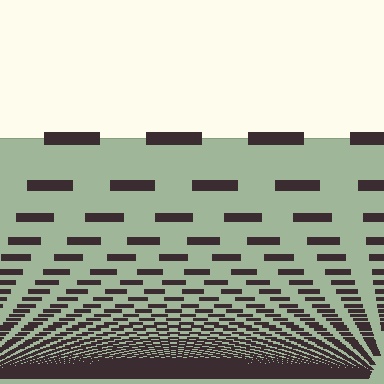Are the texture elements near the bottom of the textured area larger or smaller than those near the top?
Smaller. The gradient is inverted — elements near the bottom are smaller and denser.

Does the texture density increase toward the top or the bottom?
Density increases toward the bottom.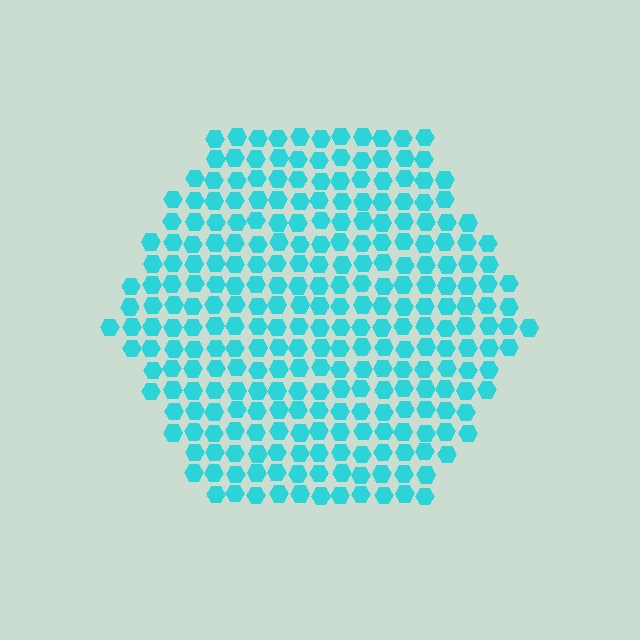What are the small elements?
The small elements are hexagons.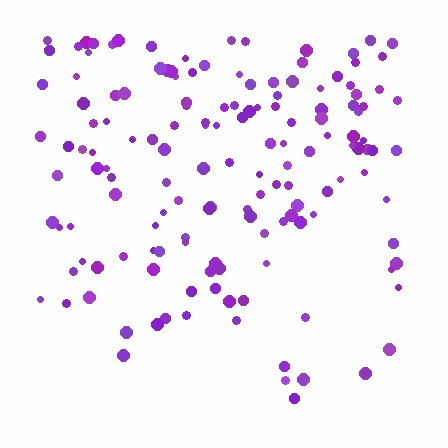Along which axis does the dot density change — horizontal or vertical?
Vertical.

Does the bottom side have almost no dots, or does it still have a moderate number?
Still a moderate number, just noticeably fewer than the top.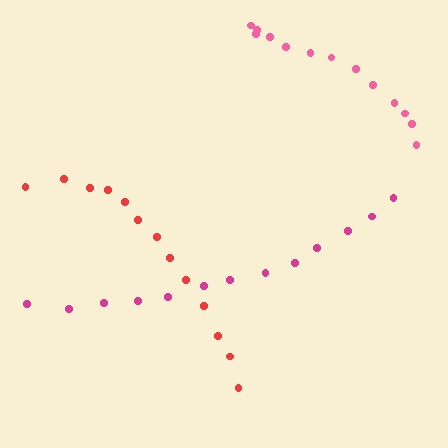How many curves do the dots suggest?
There are 3 distinct paths.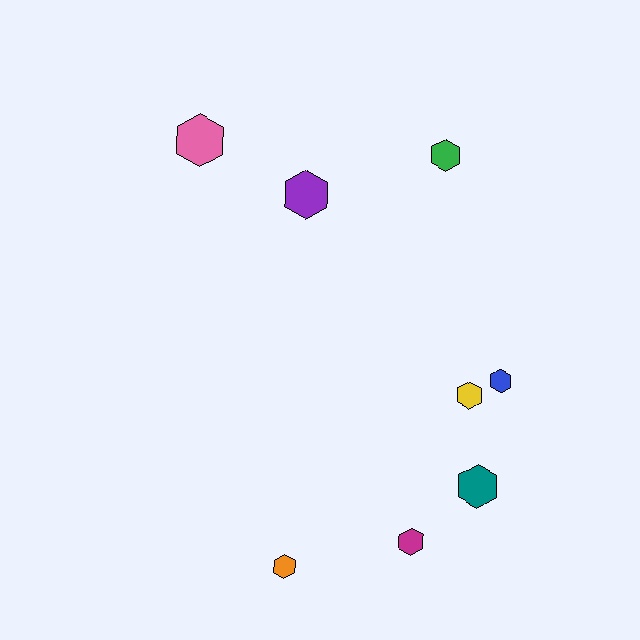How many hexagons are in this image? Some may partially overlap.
There are 8 hexagons.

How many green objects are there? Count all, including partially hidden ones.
There is 1 green object.